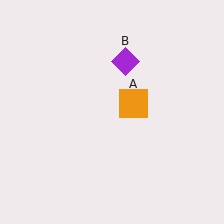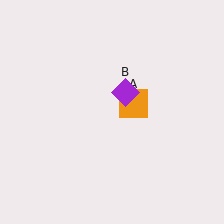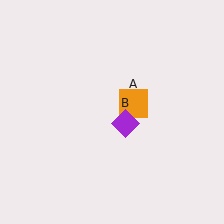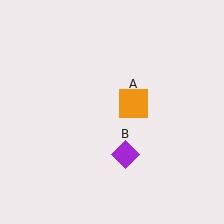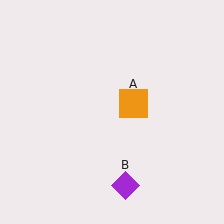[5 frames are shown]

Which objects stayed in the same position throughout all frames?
Orange square (object A) remained stationary.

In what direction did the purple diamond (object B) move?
The purple diamond (object B) moved down.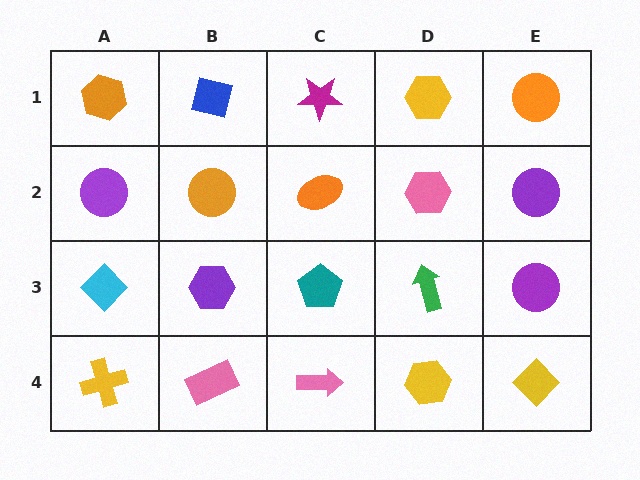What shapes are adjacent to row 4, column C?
A teal pentagon (row 3, column C), a pink rectangle (row 4, column B), a yellow hexagon (row 4, column D).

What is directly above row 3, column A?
A purple circle.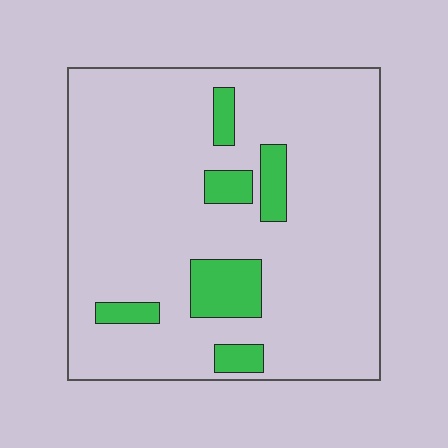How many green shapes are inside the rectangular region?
6.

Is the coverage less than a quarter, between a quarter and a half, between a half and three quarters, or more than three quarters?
Less than a quarter.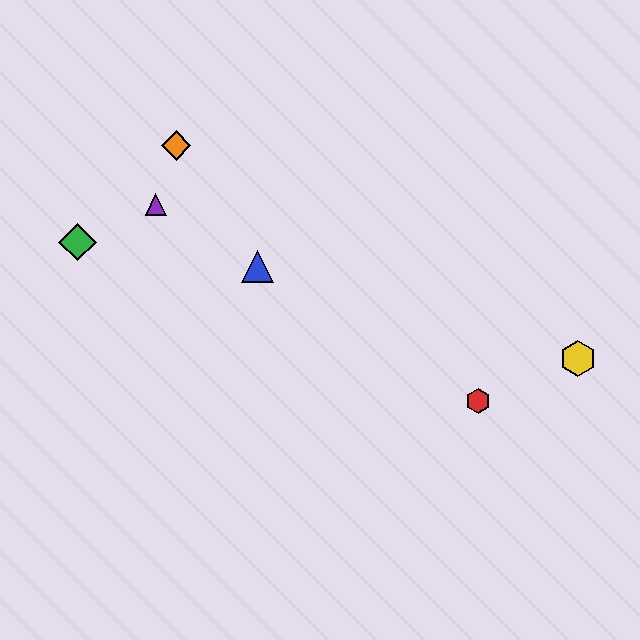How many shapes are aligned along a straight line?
3 shapes (the red hexagon, the blue triangle, the purple triangle) are aligned along a straight line.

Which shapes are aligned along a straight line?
The red hexagon, the blue triangle, the purple triangle are aligned along a straight line.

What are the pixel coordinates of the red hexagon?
The red hexagon is at (478, 401).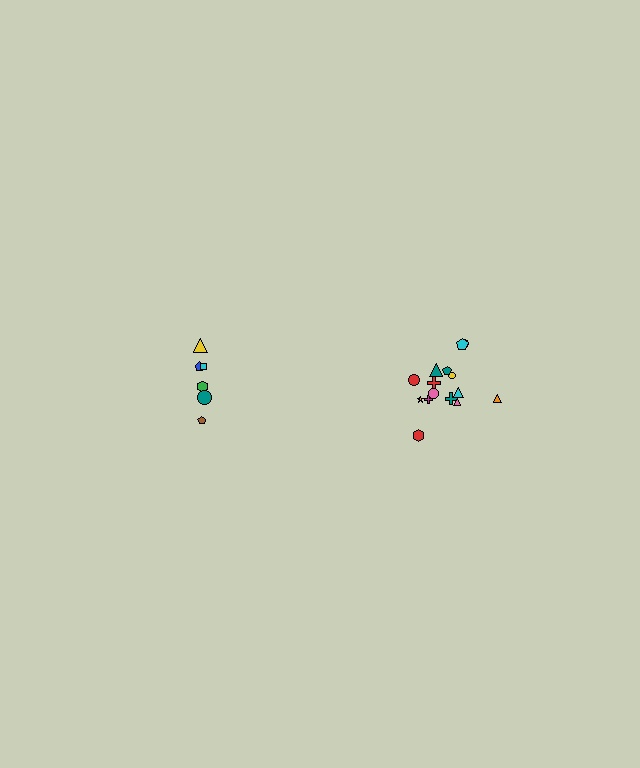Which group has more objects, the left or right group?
The right group.